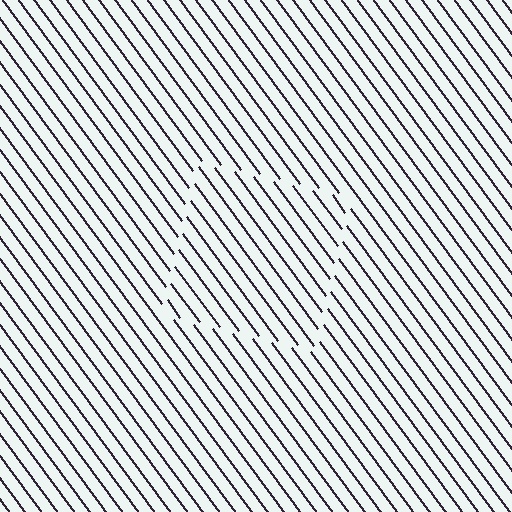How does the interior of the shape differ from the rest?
The interior of the shape contains the same grating, shifted by half a period — the contour is defined by the phase discontinuity where line-ends from the inner and outer gratings abut.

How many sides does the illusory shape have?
4 sides — the line-ends trace a square.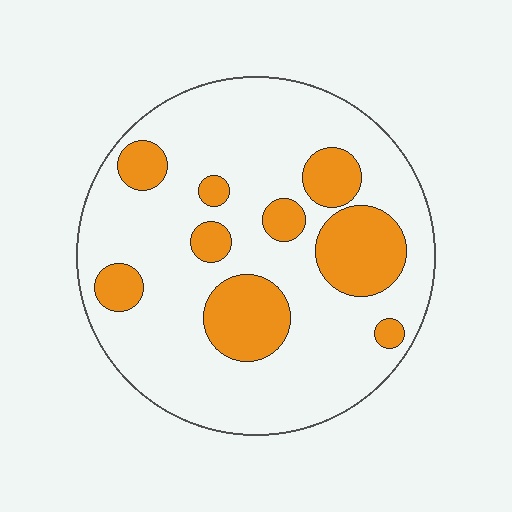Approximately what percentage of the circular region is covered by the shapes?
Approximately 25%.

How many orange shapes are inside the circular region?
9.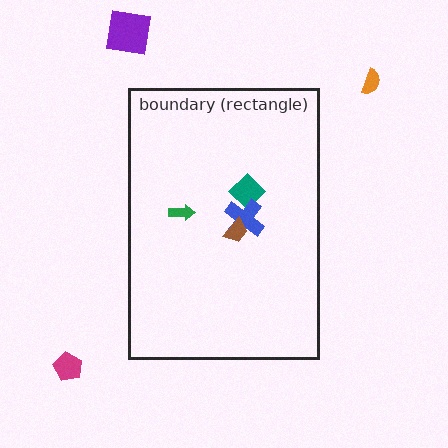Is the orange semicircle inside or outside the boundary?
Outside.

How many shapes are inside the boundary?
4 inside, 3 outside.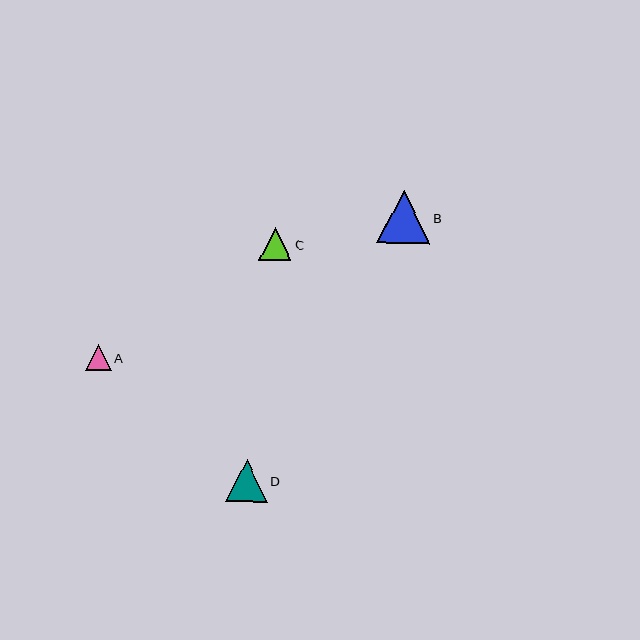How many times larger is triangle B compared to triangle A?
Triangle B is approximately 2.0 times the size of triangle A.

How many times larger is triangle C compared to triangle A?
Triangle C is approximately 1.2 times the size of triangle A.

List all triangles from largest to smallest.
From largest to smallest: B, D, C, A.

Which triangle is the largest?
Triangle B is the largest with a size of approximately 53 pixels.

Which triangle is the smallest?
Triangle A is the smallest with a size of approximately 26 pixels.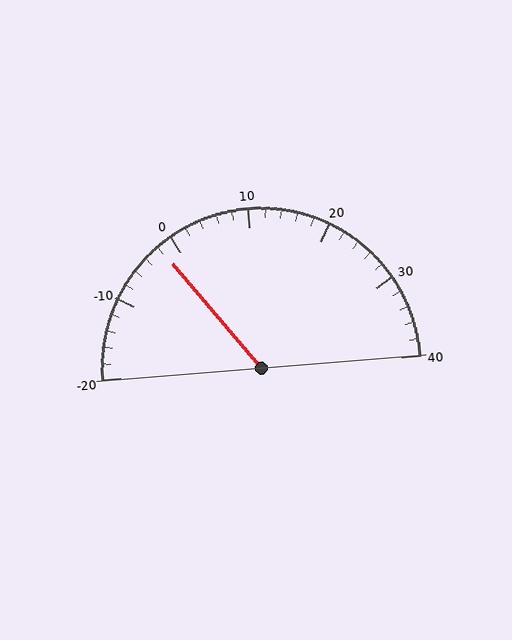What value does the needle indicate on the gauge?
The needle indicates approximately -2.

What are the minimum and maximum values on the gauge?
The gauge ranges from -20 to 40.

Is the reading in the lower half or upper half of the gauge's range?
The reading is in the lower half of the range (-20 to 40).